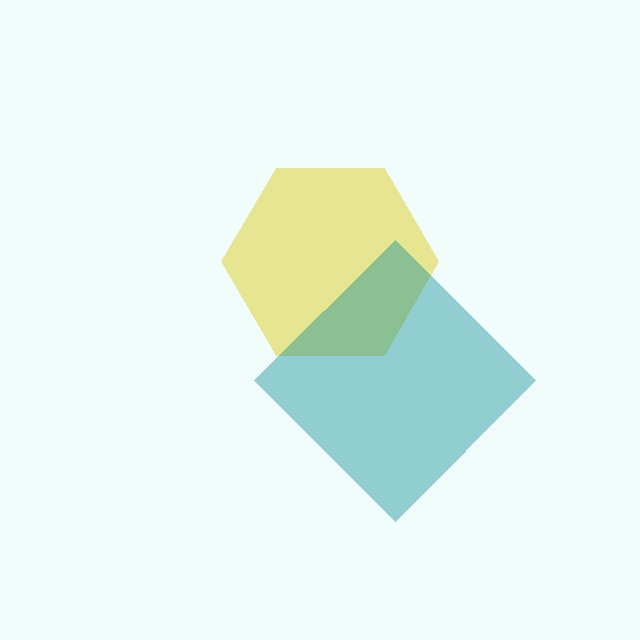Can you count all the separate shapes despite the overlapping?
Yes, there are 2 separate shapes.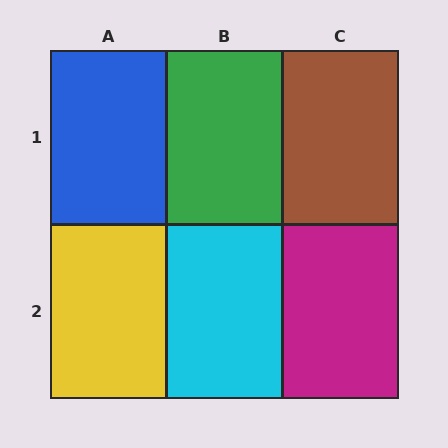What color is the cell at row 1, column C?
Brown.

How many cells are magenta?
1 cell is magenta.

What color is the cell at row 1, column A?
Blue.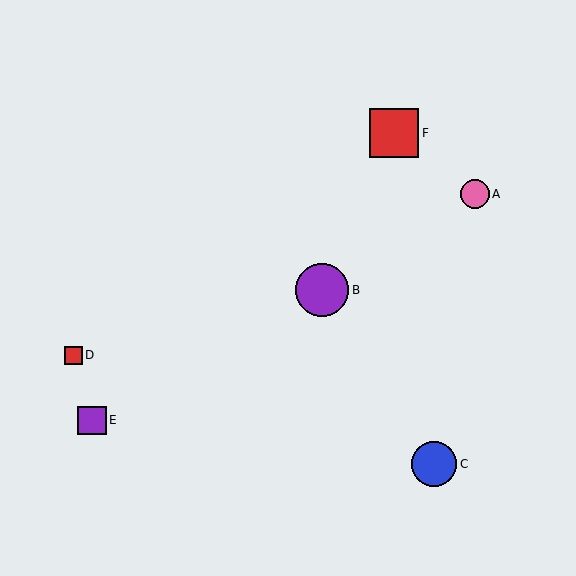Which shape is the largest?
The purple circle (labeled B) is the largest.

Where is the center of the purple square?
The center of the purple square is at (92, 420).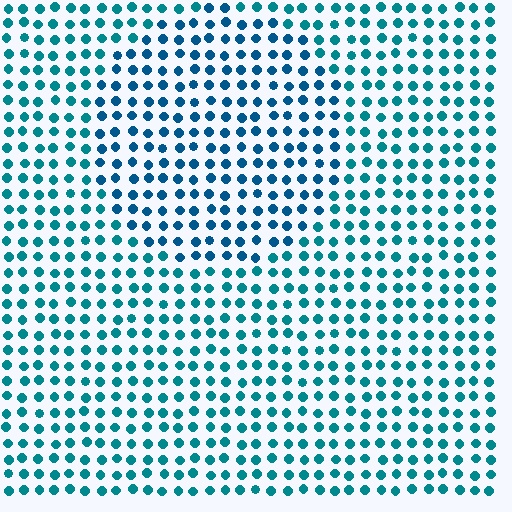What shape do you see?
I see a circle.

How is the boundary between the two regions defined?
The boundary is defined purely by a slight shift in hue (about 21 degrees). Spacing, size, and orientation are identical on both sides.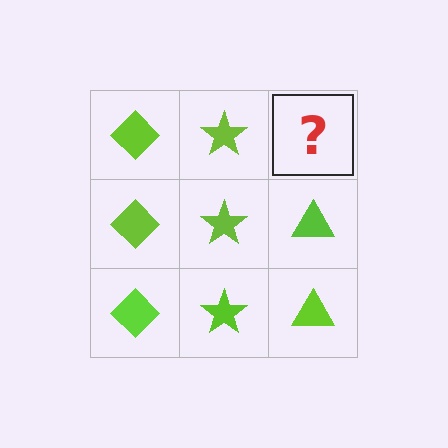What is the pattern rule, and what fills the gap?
The rule is that each column has a consistent shape. The gap should be filled with a lime triangle.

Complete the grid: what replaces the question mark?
The question mark should be replaced with a lime triangle.